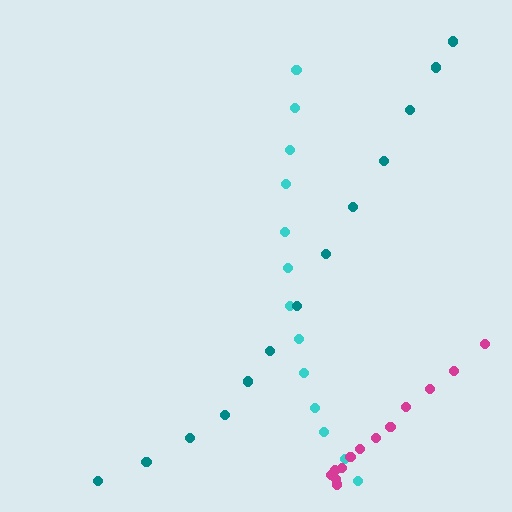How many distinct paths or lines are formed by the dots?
There are 3 distinct paths.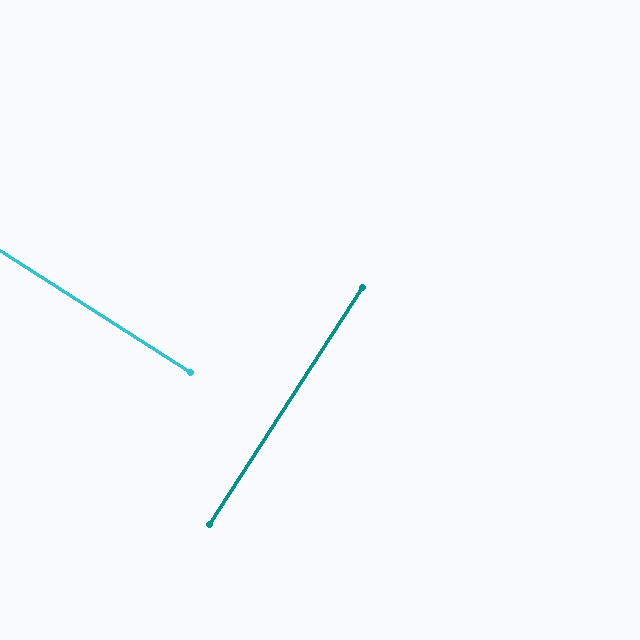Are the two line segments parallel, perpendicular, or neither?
Perpendicular — they meet at approximately 90°.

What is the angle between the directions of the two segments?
Approximately 90 degrees.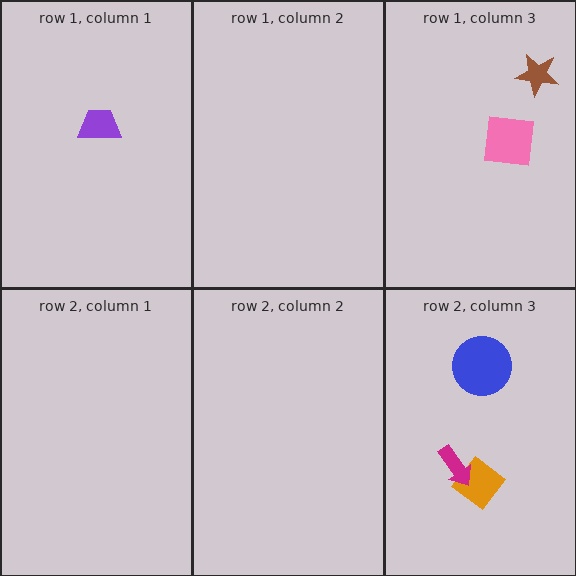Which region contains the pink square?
The row 1, column 3 region.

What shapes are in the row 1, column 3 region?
The brown star, the pink square.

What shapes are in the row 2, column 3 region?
The orange diamond, the magenta arrow, the blue circle.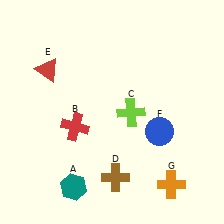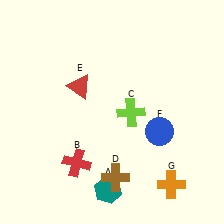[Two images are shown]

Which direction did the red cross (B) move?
The red cross (B) moved down.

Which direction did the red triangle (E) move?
The red triangle (E) moved right.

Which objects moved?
The objects that moved are: the teal hexagon (A), the red cross (B), the red triangle (E).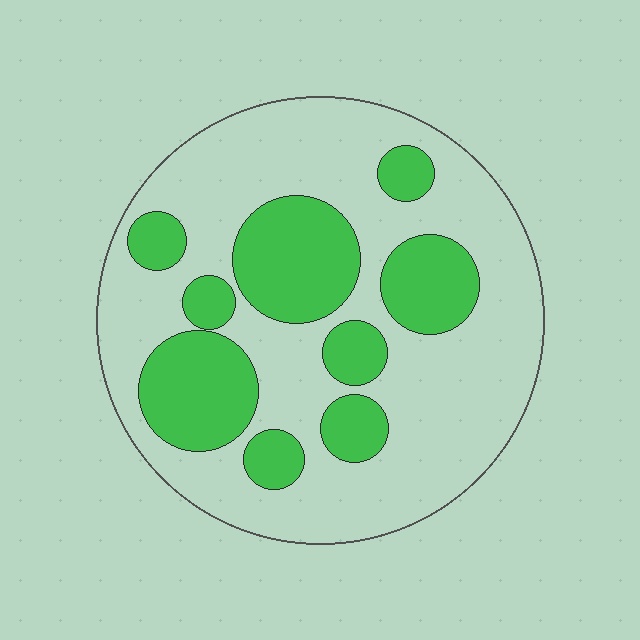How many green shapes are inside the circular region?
9.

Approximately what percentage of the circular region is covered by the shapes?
Approximately 30%.